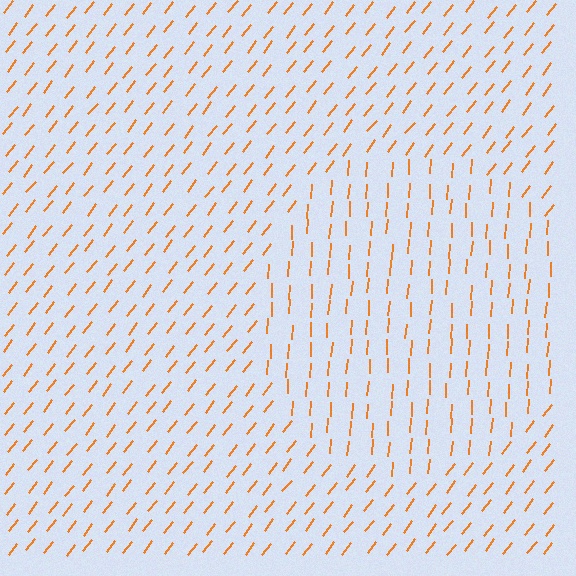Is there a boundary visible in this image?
Yes, there is a texture boundary formed by a change in line orientation.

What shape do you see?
I see a circle.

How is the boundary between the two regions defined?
The boundary is defined purely by a change in line orientation (approximately 35 degrees difference). All lines are the same color and thickness.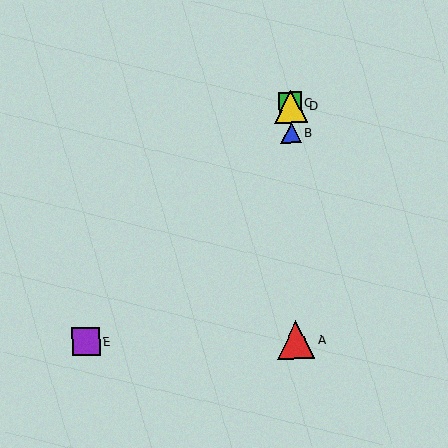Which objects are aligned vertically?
Objects A, B, C, D are aligned vertically.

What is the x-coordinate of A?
Object A is at x≈296.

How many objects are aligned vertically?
4 objects (A, B, C, D) are aligned vertically.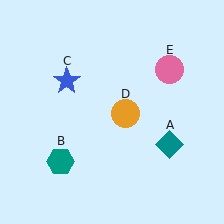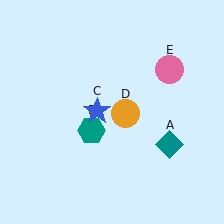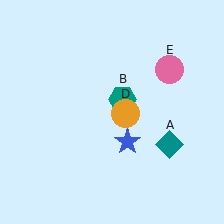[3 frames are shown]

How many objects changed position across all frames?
2 objects changed position: teal hexagon (object B), blue star (object C).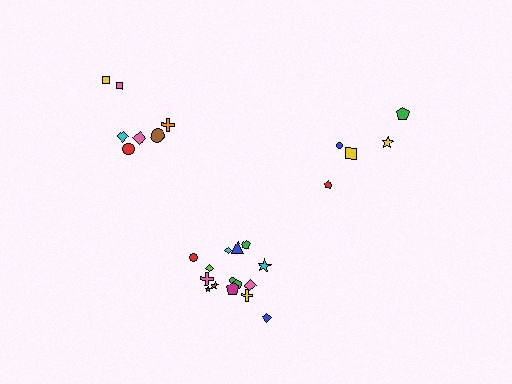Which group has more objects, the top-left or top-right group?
The top-left group.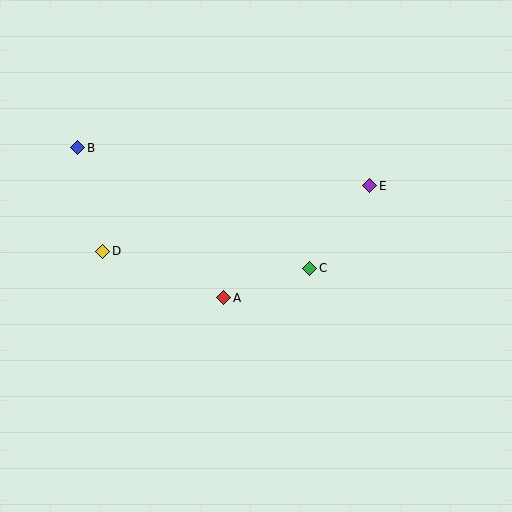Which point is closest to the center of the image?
Point A at (224, 298) is closest to the center.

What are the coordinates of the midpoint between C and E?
The midpoint between C and E is at (340, 227).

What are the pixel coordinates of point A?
Point A is at (224, 298).